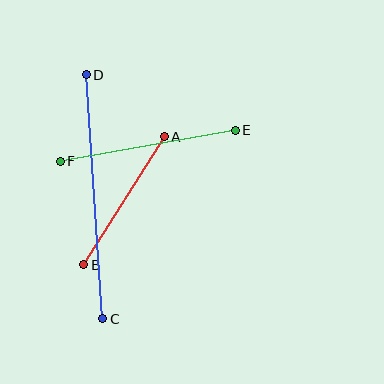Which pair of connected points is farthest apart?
Points C and D are farthest apart.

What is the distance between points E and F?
The distance is approximately 178 pixels.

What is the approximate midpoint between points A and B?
The midpoint is at approximately (124, 201) pixels.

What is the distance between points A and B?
The distance is approximately 151 pixels.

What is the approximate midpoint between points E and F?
The midpoint is at approximately (148, 146) pixels.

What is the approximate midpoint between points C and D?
The midpoint is at approximately (94, 197) pixels.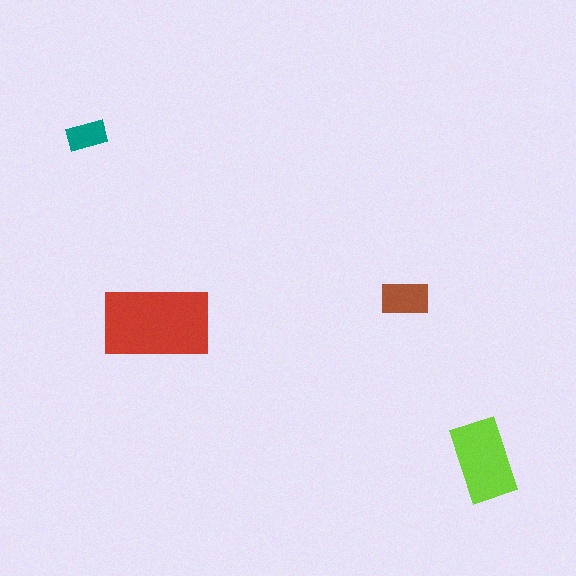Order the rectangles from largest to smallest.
the red one, the lime one, the brown one, the teal one.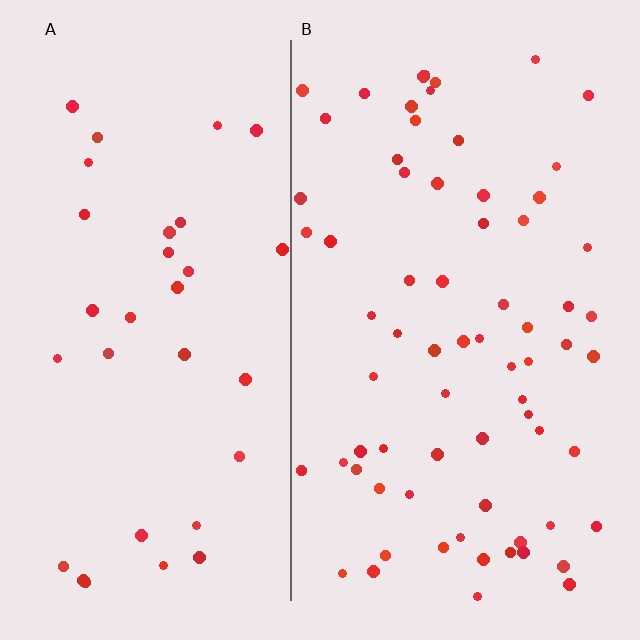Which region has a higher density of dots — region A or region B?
B (the right).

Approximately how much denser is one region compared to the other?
Approximately 2.2× — region B over region A.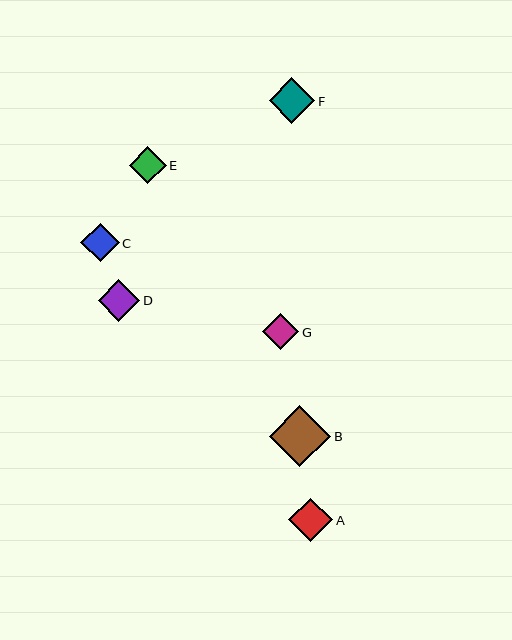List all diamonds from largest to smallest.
From largest to smallest: B, F, A, D, C, E, G.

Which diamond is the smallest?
Diamond G is the smallest with a size of approximately 36 pixels.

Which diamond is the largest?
Diamond B is the largest with a size of approximately 62 pixels.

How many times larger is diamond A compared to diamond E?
Diamond A is approximately 1.2 times the size of diamond E.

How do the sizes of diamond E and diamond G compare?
Diamond E and diamond G are approximately the same size.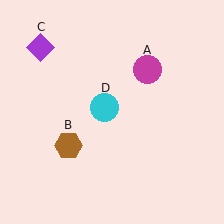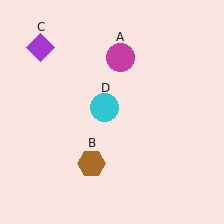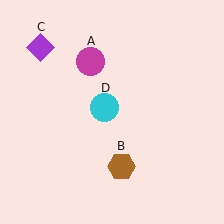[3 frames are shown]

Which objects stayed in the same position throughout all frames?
Purple diamond (object C) and cyan circle (object D) remained stationary.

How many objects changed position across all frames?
2 objects changed position: magenta circle (object A), brown hexagon (object B).